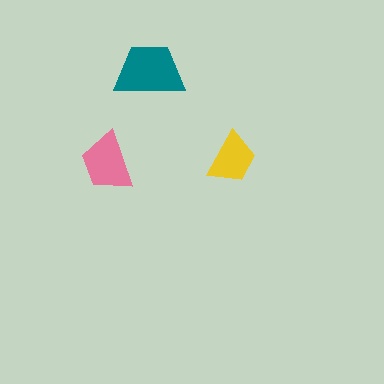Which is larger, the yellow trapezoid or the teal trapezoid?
The teal one.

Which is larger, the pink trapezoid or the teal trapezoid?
The teal one.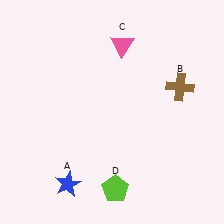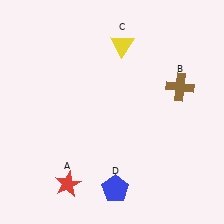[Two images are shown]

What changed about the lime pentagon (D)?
In Image 1, D is lime. In Image 2, it changed to blue.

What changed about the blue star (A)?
In Image 1, A is blue. In Image 2, it changed to red.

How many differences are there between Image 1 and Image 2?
There are 3 differences between the two images.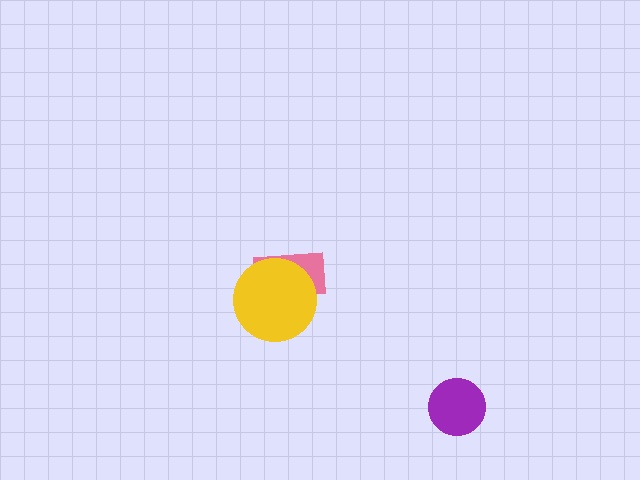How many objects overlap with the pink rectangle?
1 object overlaps with the pink rectangle.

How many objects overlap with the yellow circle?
1 object overlaps with the yellow circle.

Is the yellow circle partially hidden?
No, no other shape covers it.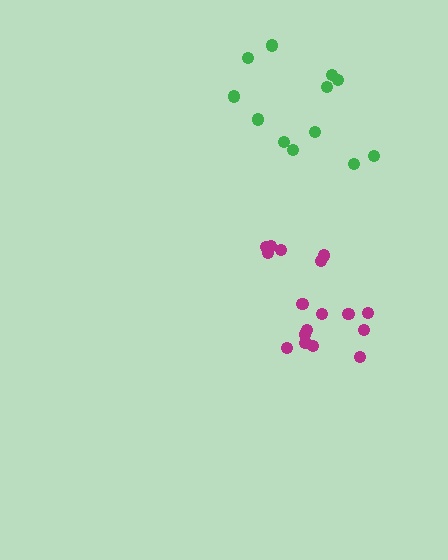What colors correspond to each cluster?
The clusters are colored: magenta, green.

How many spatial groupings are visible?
There are 2 spatial groupings.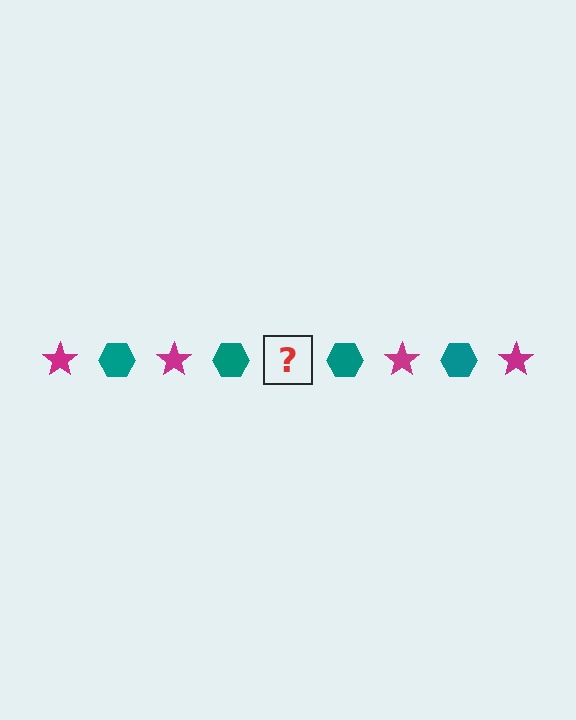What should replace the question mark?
The question mark should be replaced with a magenta star.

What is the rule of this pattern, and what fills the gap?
The rule is that the pattern alternates between magenta star and teal hexagon. The gap should be filled with a magenta star.